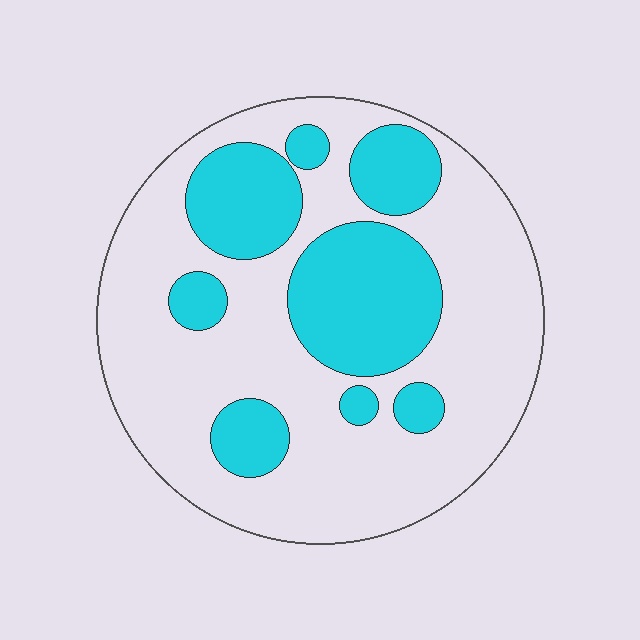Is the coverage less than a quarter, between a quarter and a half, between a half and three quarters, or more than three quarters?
Between a quarter and a half.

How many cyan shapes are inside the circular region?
8.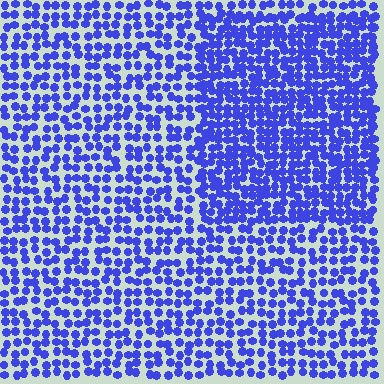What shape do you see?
I see a rectangle.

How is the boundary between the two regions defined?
The boundary is defined by a change in element density (approximately 1.6x ratio). All elements are the same color, size, and shape.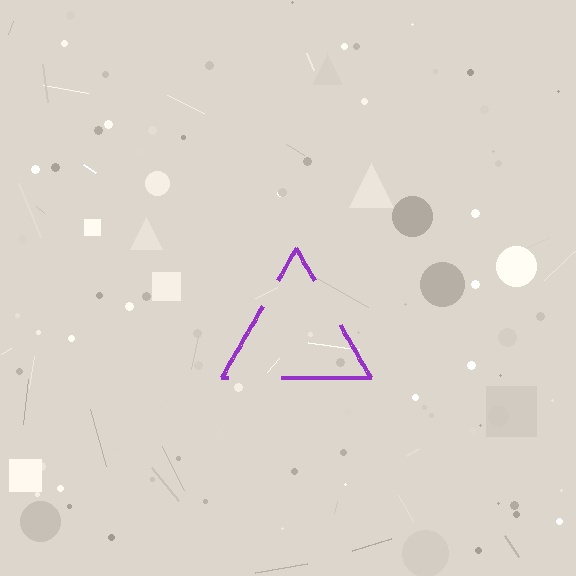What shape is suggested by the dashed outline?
The dashed outline suggests a triangle.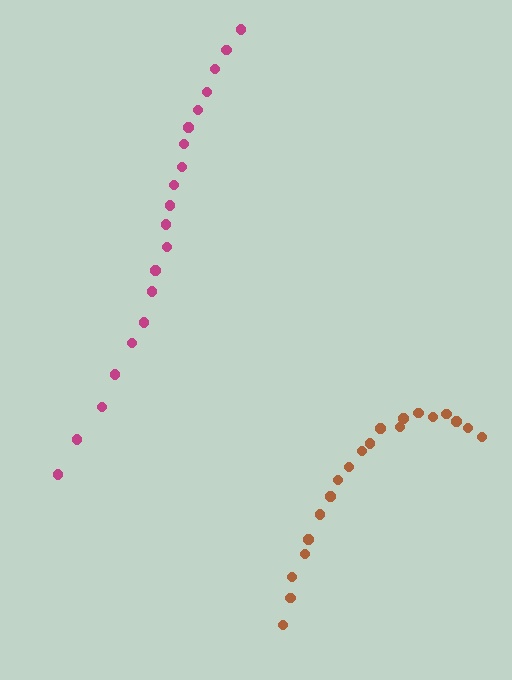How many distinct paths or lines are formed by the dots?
There are 2 distinct paths.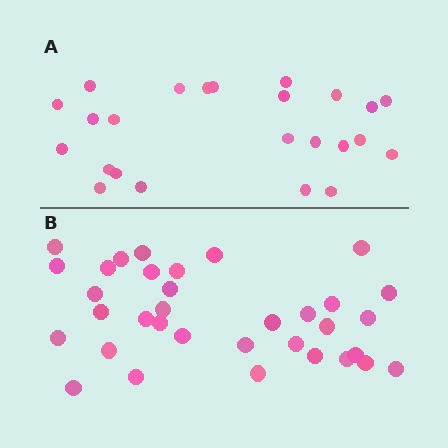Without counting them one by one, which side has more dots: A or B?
Region B (the bottom region) has more dots.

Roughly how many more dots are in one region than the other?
Region B has roughly 10 or so more dots than region A.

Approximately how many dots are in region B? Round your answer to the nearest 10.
About 30 dots. (The exact count is 34, which rounds to 30.)